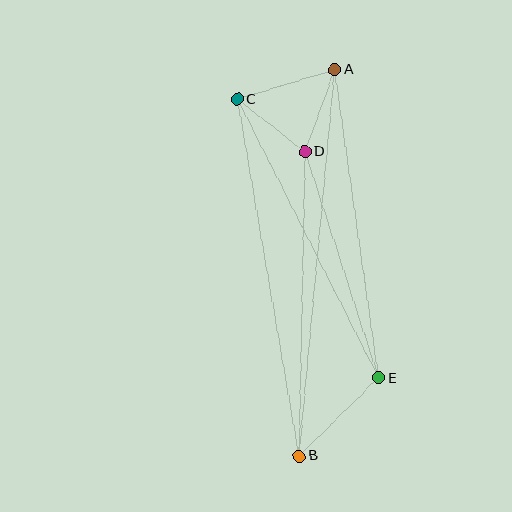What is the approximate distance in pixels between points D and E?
The distance between D and E is approximately 238 pixels.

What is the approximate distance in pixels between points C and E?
The distance between C and E is approximately 313 pixels.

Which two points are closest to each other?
Points C and D are closest to each other.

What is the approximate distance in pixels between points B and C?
The distance between B and C is approximately 362 pixels.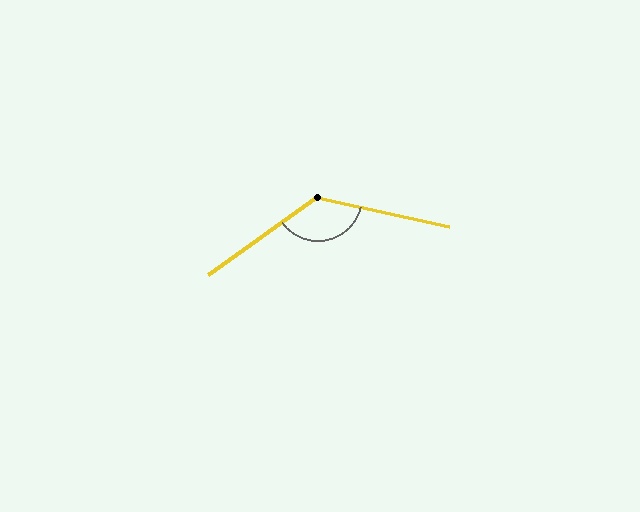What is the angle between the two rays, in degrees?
Approximately 132 degrees.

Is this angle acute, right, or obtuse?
It is obtuse.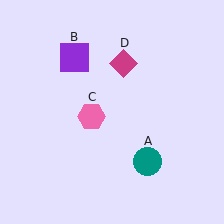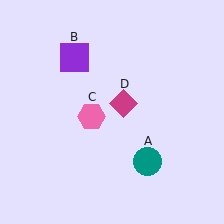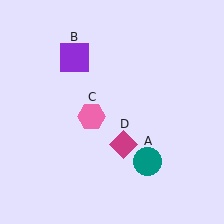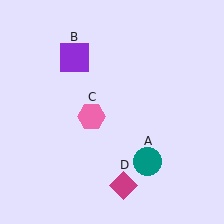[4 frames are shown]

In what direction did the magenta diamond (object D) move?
The magenta diamond (object D) moved down.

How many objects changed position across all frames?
1 object changed position: magenta diamond (object D).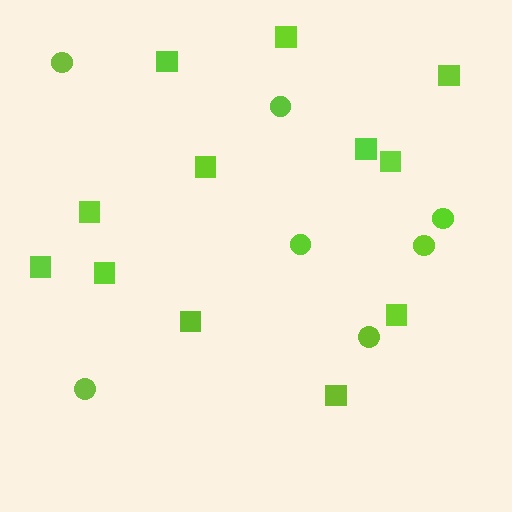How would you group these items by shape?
There are 2 groups: one group of circles (7) and one group of squares (12).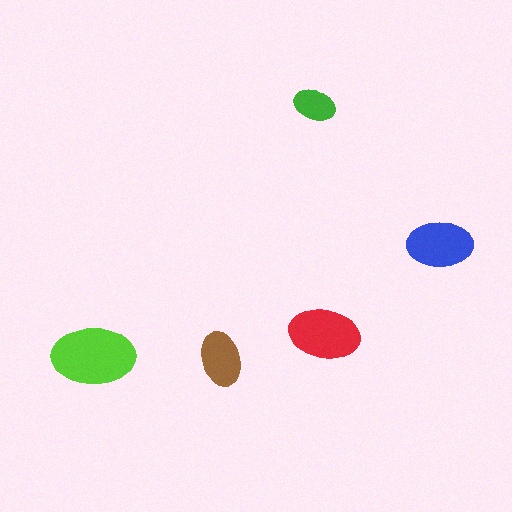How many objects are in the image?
There are 5 objects in the image.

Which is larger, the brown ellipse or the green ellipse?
The brown one.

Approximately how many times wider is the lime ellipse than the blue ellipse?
About 1.5 times wider.